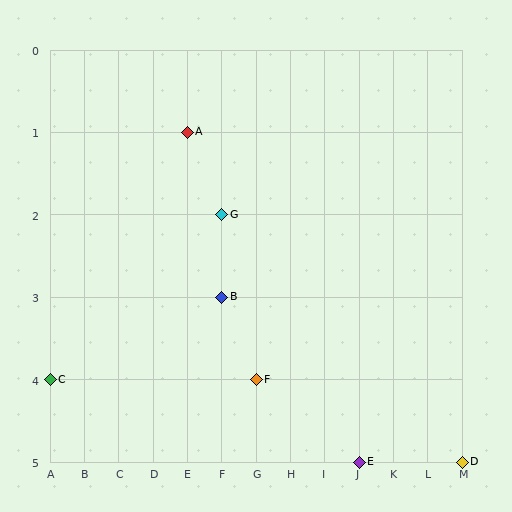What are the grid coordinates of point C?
Point C is at grid coordinates (A, 4).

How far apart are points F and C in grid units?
Points F and C are 6 columns apart.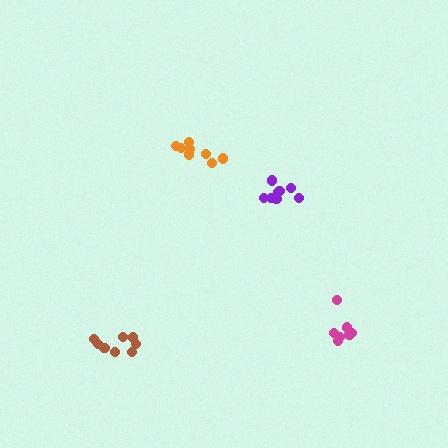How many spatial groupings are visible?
There are 4 spatial groupings.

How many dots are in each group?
Group 1: 8 dots, Group 2: 8 dots, Group 3: 8 dots, Group 4: 8 dots (32 total).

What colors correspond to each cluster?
The clusters are colored: purple, orange, brown, magenta.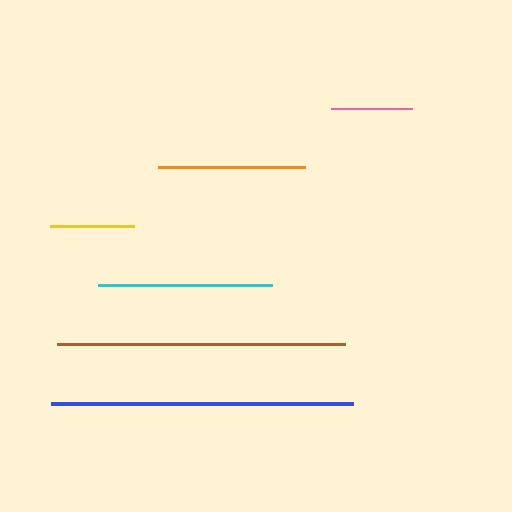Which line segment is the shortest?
The pink line is the shortest at approximately 82 pixels.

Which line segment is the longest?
The blue line is the longest at approximately 302 pixels.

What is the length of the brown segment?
The brown segment is approximately 288 pixels long.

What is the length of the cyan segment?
The cyan segment is approximately 174 pixels long.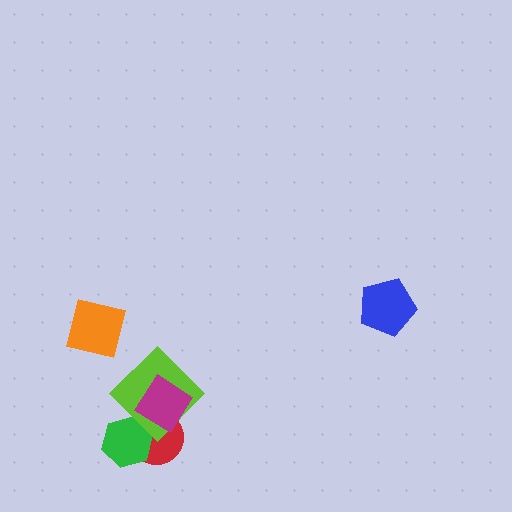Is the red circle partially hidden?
Yes, it is partially covered by another shape.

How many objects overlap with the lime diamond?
3 objects overlap with the lime diamond.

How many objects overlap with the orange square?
0 objects overlap with the orange square.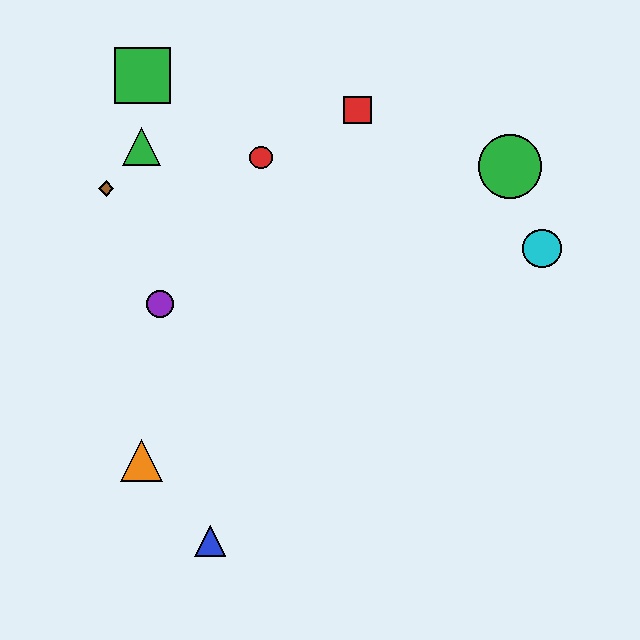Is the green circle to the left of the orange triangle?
No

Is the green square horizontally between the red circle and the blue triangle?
No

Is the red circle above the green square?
No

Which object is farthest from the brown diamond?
The cyan circle is farthest from the brown diamond.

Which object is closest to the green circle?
The cyan circle is closest to the green circle.